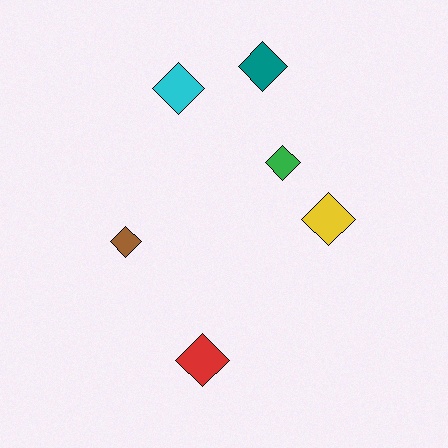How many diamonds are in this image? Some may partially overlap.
There are 6 diamonds.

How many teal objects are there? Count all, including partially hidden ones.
There is 1 teal object.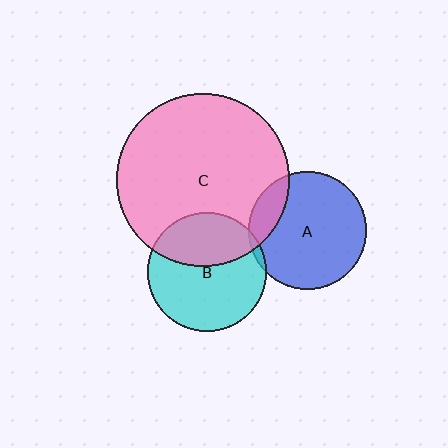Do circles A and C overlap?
Yes.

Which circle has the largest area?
Circle C (pink).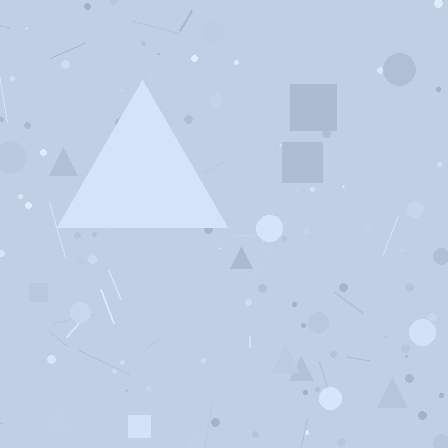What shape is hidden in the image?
A triangle is hidden in the image.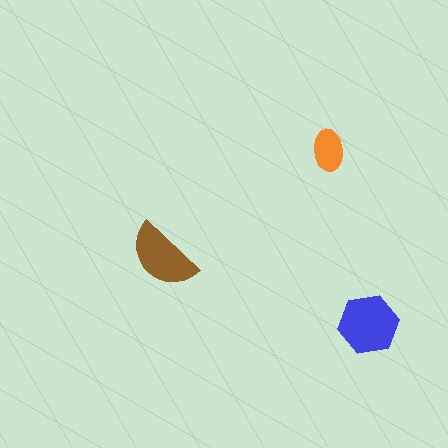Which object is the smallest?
The orange ellipse.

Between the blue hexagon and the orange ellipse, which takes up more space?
The blue hexagon.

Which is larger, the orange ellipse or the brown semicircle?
The brown semicircle.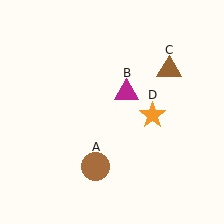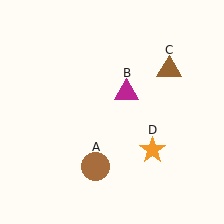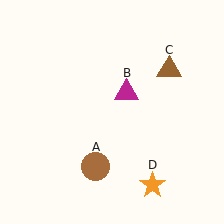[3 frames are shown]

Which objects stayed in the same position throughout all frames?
Brown circle (object A) and magenta triangle (object B) and brown triangle (object C) remained stationary.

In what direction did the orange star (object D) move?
The orange star (object D) moved down.